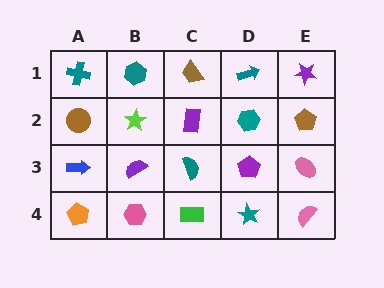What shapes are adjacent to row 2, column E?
A purple star (row 1, column E), a pink ellipse (row 3, column E), a teal hexagon (row 2, column D).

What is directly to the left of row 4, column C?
A pink hexagon.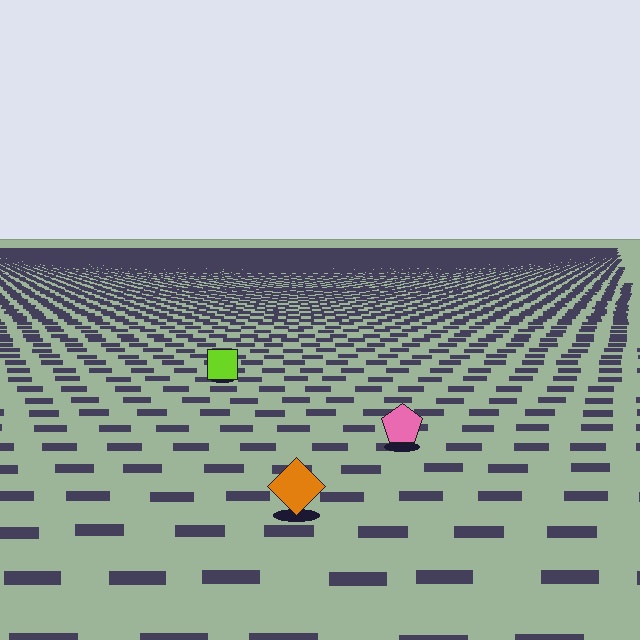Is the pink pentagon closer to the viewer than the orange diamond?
No. The orange diamond is closer — you can tell from the texture gradient: the ground texture is coarser near it.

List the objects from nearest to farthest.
From nearest to farthest: the orange diamond, the pink pentagon, the lime square.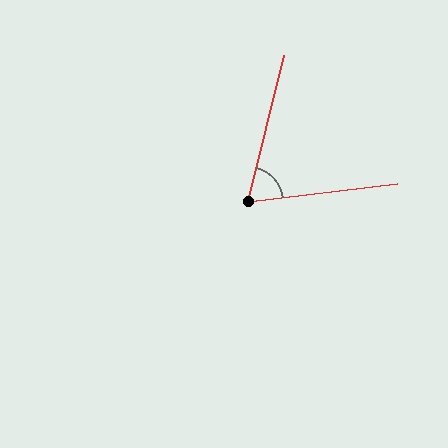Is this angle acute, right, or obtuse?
It is acute.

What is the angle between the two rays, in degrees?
Approximately 69 degrees.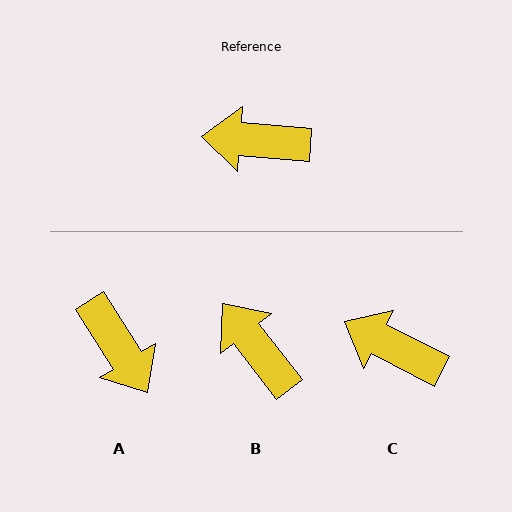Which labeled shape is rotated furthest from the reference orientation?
A, about 127 degrees away.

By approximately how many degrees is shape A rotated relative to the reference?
Approximately 127 degrees counter-clockwise.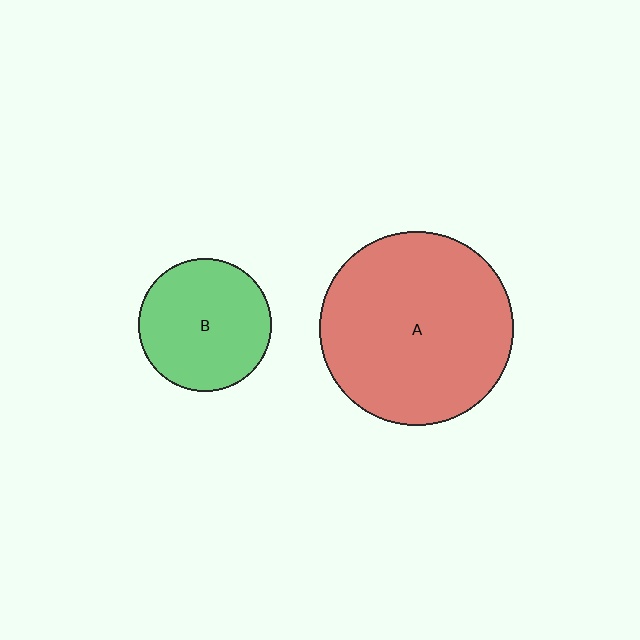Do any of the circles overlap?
No, none of the circles overlap.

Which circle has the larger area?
Circle A (red).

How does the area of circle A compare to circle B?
Approximately 2.1 times.